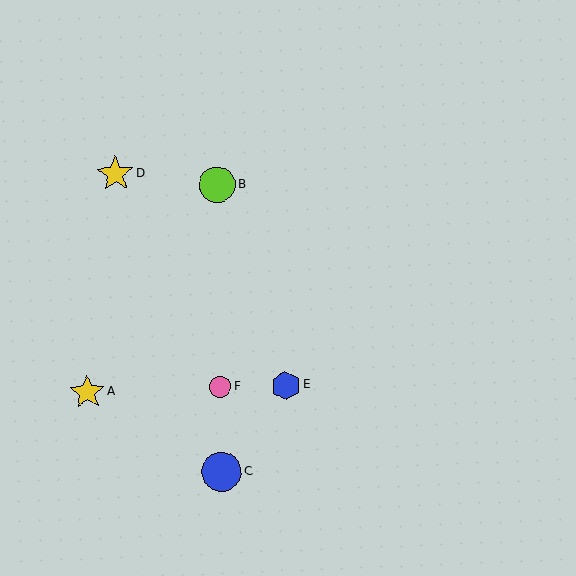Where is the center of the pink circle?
The center of the pink circle is at (220, 387).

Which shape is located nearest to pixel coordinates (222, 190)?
The lime circle (labeled B) at (217, 185) is nearest to that location.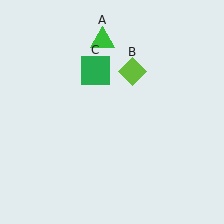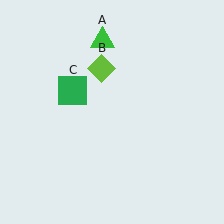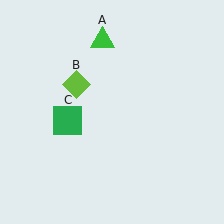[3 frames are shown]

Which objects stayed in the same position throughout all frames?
Green triangle (object A) remained stationary.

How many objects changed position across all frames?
2 objects changed position: lime diamond (object B), green square (object C).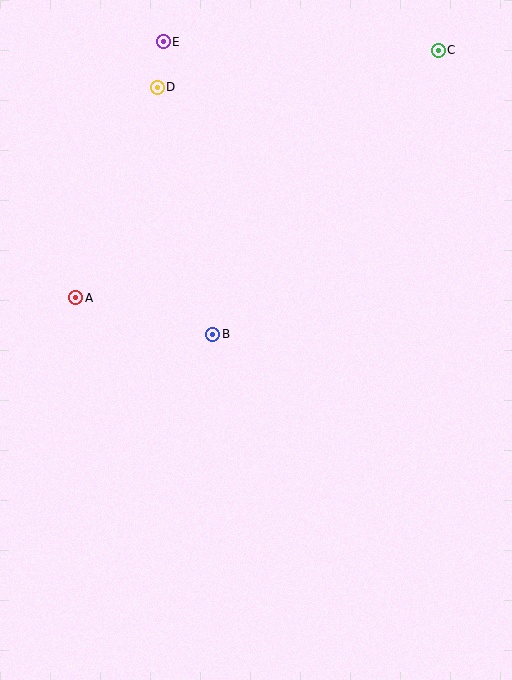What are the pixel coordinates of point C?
Point C is at (438, 50).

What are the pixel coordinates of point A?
Point A is at (76, 298).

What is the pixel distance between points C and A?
The distance between C and A is 439 pixels.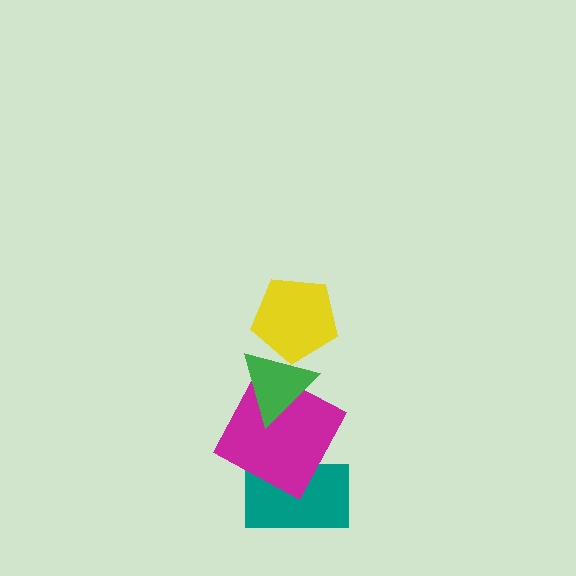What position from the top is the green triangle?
The green triangle is 2nd from the top.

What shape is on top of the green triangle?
The yellow pentagon is on top of the green triangle.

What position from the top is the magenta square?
The magenta square is 3rd from the top.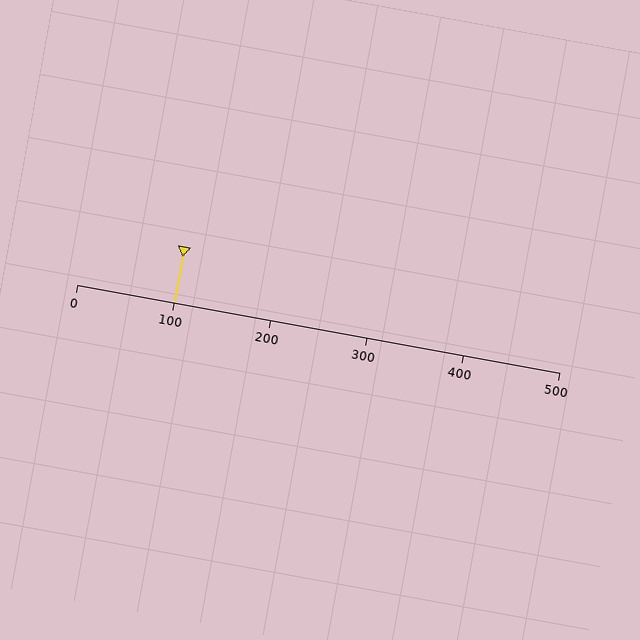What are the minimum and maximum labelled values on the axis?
The axis runs from 0 to 500.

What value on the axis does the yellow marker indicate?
The marker indicates approximately 100.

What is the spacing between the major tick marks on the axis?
The major ticks are spaced 100 apart.